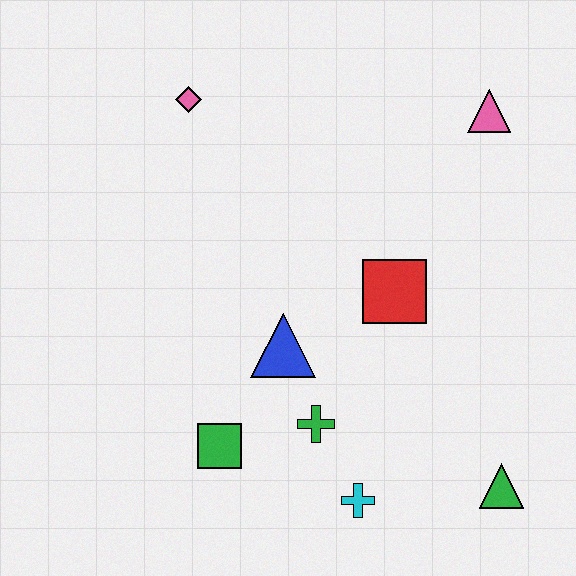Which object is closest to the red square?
The blue triangle is closest to the red square.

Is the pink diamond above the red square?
Yes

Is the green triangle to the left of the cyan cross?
No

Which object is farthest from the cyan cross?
The pink diamond is farthest from the cyan cross.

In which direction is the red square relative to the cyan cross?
The red square is above the cyan cross.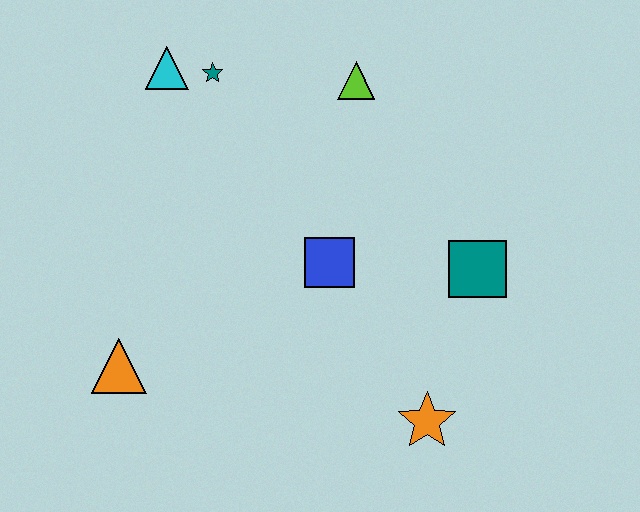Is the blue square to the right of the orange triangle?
Yes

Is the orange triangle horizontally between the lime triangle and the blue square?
No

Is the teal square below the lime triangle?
Yes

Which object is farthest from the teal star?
The orange star is farthest from the teal star.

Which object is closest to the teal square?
The blue square is closest to the teal square.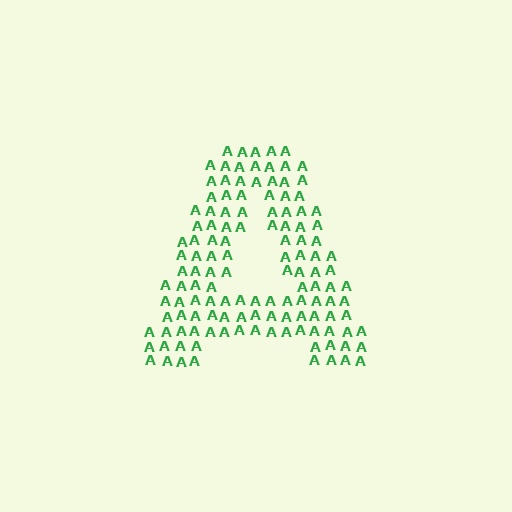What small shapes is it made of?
It is made of small letter A's.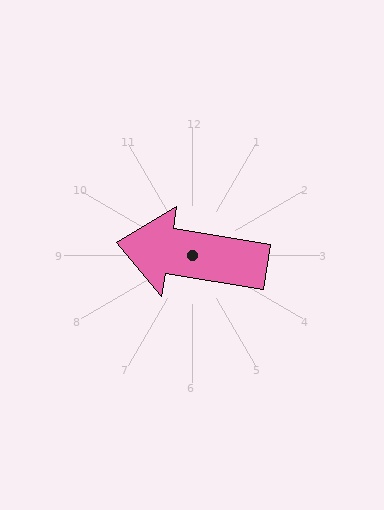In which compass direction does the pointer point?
West.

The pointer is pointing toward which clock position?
Roughly 9 o'clock.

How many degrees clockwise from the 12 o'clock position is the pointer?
Approximately 279 degrees.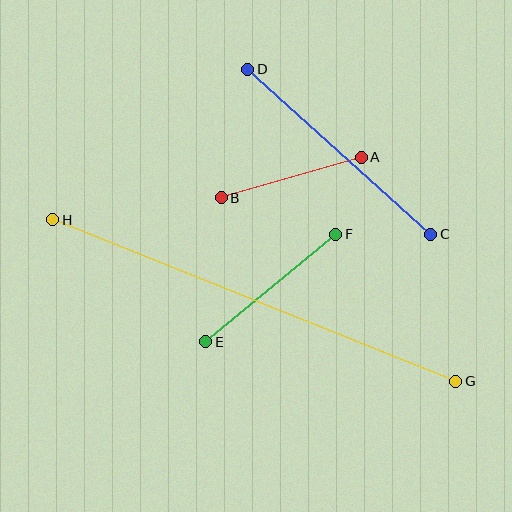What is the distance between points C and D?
The distance is approximately 246 pixels.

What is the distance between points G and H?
The distance is approximately 434 pixels.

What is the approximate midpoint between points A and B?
The midpoint is at approximately (291, 178) pixels.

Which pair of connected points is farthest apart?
Points G and H are farthest apart.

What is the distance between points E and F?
The distance is approximately 169 pixels.